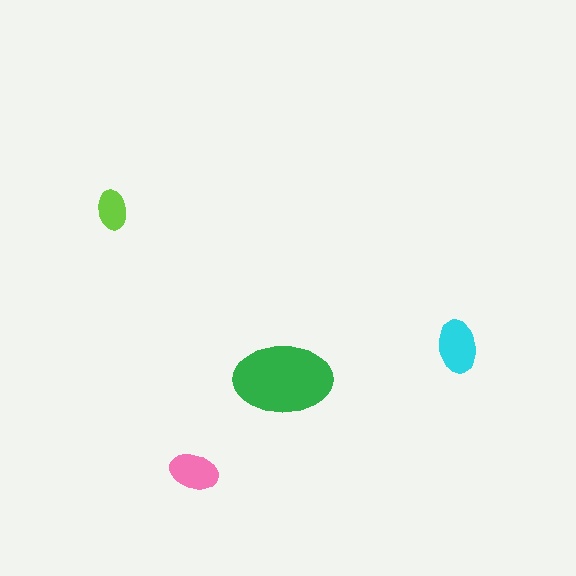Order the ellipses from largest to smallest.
the green one, the cyan one, the pink one, the lime one.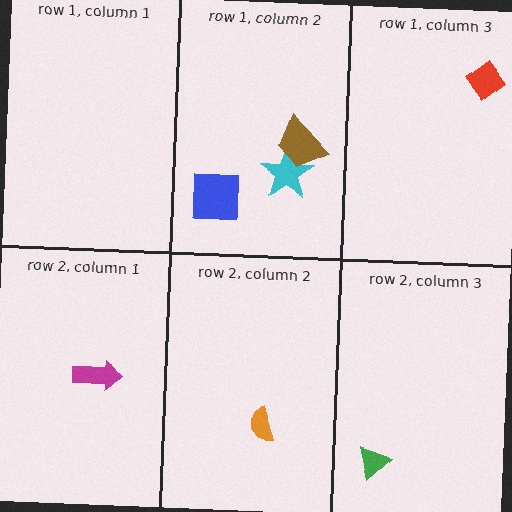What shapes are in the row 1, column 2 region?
The blue square, the cyan star, the brown trapezoid.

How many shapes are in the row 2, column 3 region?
1.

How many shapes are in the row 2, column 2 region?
1.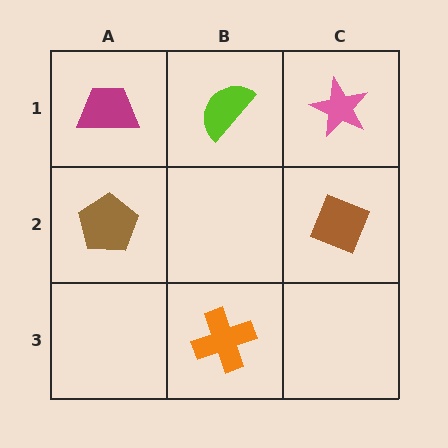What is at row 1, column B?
A lime semicircle.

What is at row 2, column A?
A brown pentagon.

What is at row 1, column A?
A magenta trapezoid.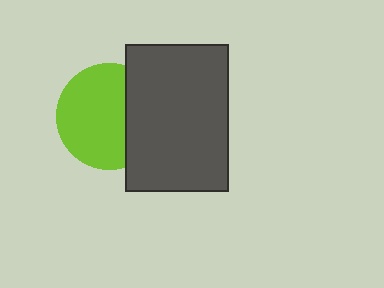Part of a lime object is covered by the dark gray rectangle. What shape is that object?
It is a circle.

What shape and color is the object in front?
The object in front is a dark gray rectangle.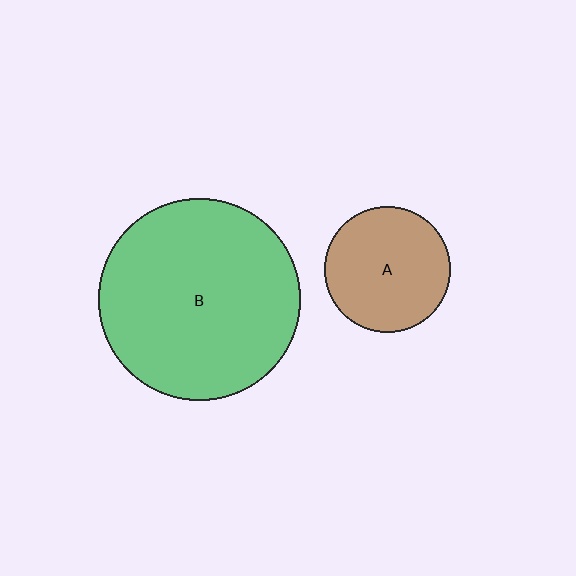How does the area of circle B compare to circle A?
Approximately 2.6 times.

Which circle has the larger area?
Circle B (green).